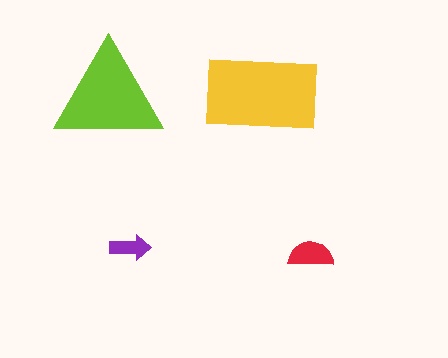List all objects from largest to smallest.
The yellow rectangle, the lime triangle, the red semicircle, the purple arrow.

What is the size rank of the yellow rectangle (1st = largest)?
1st.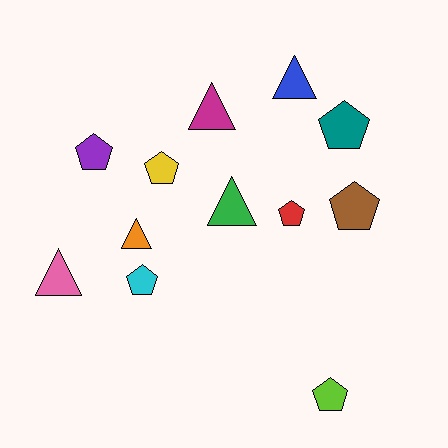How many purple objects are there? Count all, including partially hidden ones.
There is 1 purple object.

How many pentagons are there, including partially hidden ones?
There are 7 pentagons.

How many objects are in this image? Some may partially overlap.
There are 12 objects.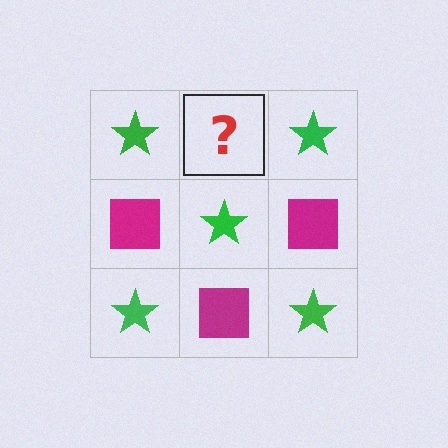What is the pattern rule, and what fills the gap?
The rule is that it alternates green star and magenta square in a checkerboard pattern. The gap should be filled with a magenta square.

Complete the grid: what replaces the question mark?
The question mark should be replaced with a magenta square.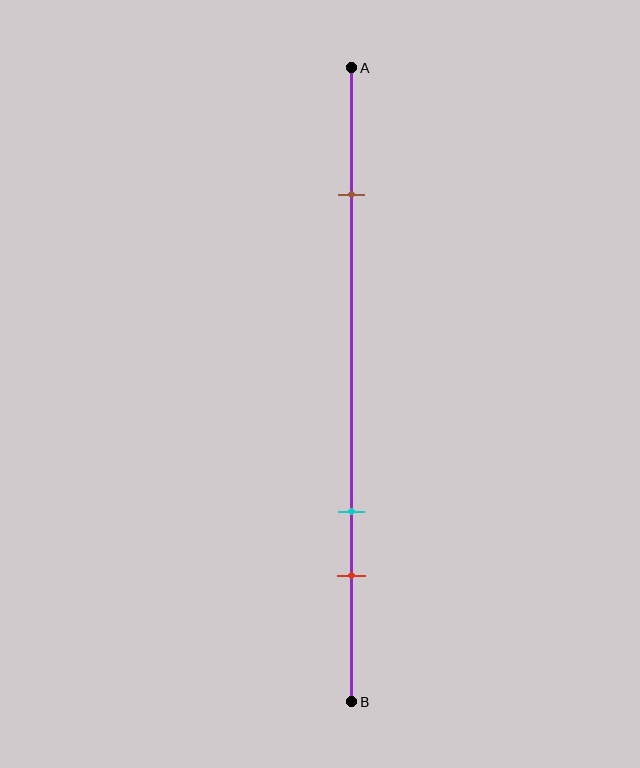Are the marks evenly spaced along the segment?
No, the marks are not evenly spaced.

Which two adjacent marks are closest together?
The cyan and red marks are the closest adjacent pair.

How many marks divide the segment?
There are 3 marks dividing the segment.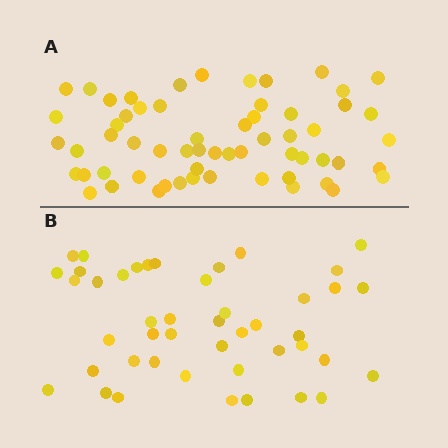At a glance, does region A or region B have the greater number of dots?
Region A (the top region) has more dots.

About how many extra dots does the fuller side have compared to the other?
Region A has approximately 15 more dots than region B.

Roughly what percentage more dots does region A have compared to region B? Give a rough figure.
About 35% more.